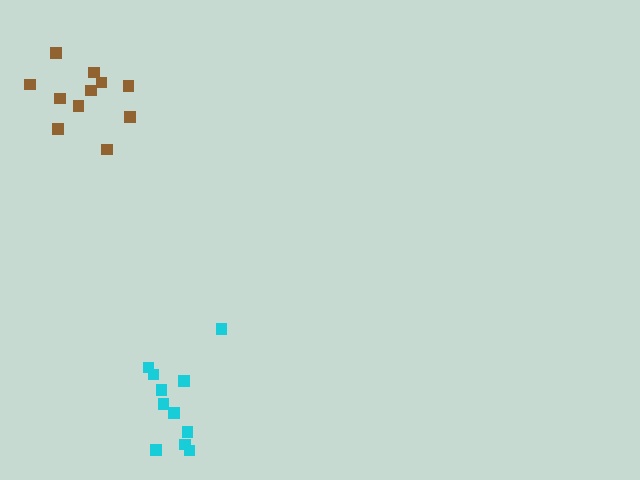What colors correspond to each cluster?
The clusters are colored: cyan, brown.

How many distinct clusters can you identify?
There are 2 distinct clusters.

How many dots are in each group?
Group 1: 11 dots, Group 2: 11 dots (22 total).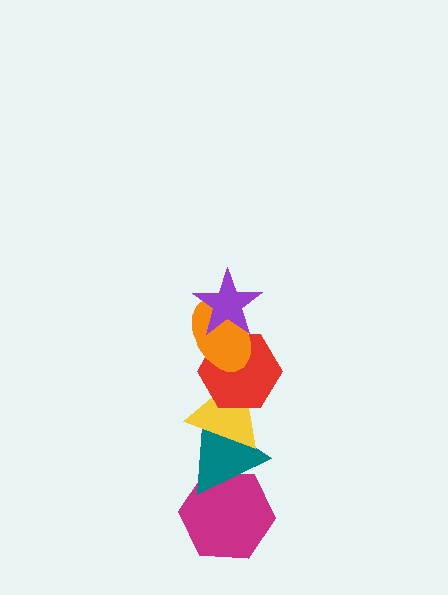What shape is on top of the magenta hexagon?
The teal triangle is on top of the magenta hexagon.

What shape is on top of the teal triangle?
The yellow triangle is on top of the teal triangle.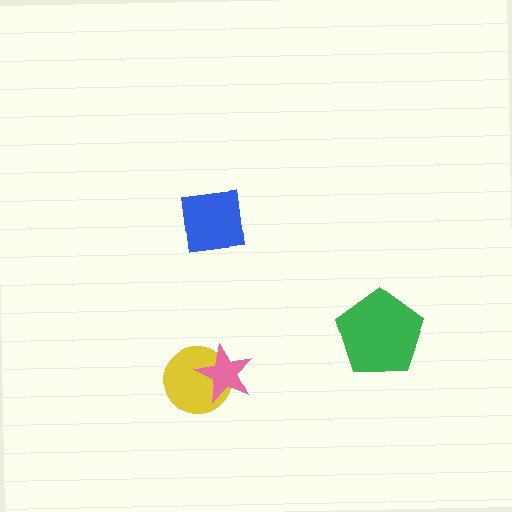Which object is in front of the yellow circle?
The pink star is in front of the yellow circle.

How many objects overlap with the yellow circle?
1 object overlaps with the yellow circle.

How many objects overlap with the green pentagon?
0 objects overlap with the green pentagon.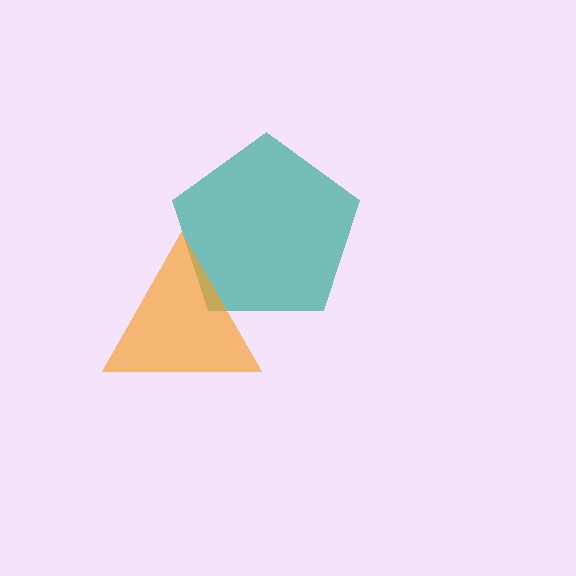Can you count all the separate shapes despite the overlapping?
Yes, there are 2 separate shapes.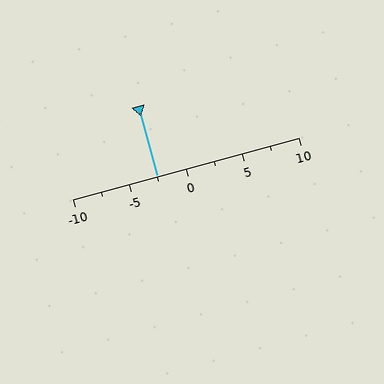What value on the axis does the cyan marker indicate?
The marker indicates approximately -2.5.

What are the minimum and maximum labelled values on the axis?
The axis runs from -10 to 10.